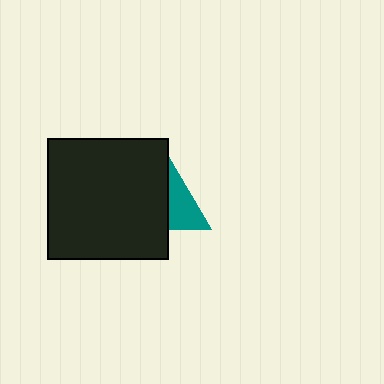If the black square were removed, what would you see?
You would see the complete teal triangle.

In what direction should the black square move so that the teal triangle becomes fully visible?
The black square should move left. That is the shortest direction to clear the overlap and leave the teal triangle fully visible.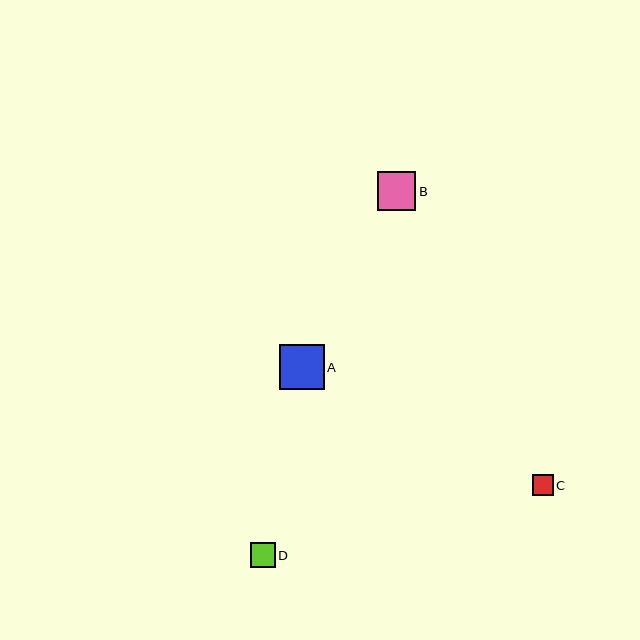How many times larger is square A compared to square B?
Square A is approximately 1.2 times the size of square B.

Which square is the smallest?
Square C is the smallest with a size of approximately 21 pixels.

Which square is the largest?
Square A is the largest with a size of approximately 45 pixels.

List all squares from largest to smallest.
From largest to smallest: A, B, D, C.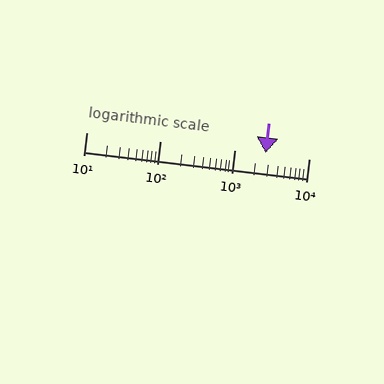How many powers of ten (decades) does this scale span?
The scale spans 3 decades, from 10 to 10000.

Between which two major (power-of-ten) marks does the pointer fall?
The pointer is between 1000 and 10000.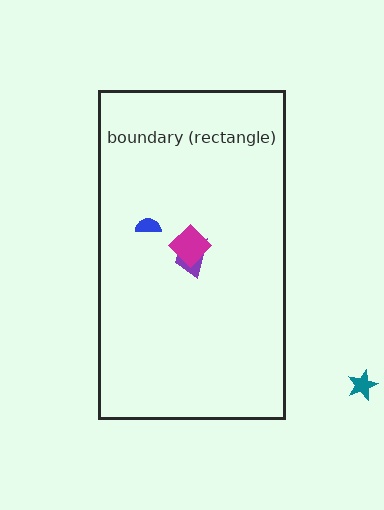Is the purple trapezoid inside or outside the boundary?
Inside.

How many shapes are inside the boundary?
3 inside, 1 outside.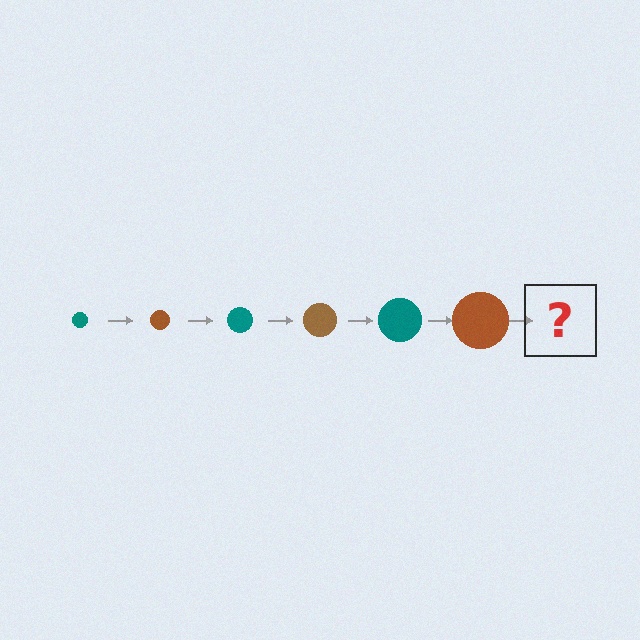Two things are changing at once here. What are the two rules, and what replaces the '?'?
The two rules are that the circle grows larger each step and the color cycles through teal and brown. The '?' should be a teal circle, larger than the previous one.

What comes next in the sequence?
The next element should be a teal circle, larger than the previous one.